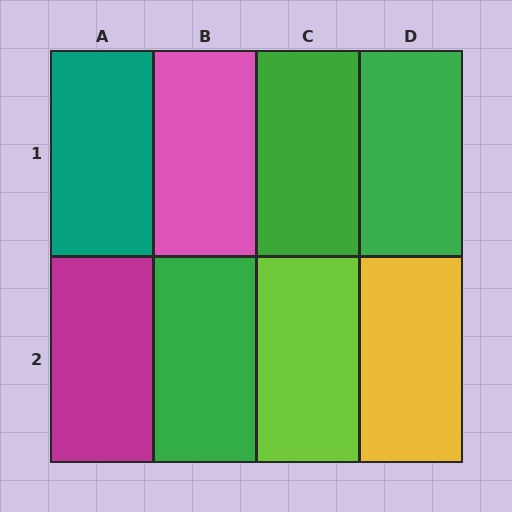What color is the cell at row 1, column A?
Teal.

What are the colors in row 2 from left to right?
Magenta, green, lime, yellow.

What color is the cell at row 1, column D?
Green.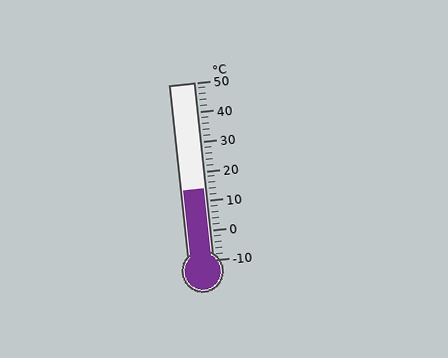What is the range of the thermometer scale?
The thermometer scale ranges from -10°C to 50°C.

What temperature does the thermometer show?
The thermometer shows approximately 14°C.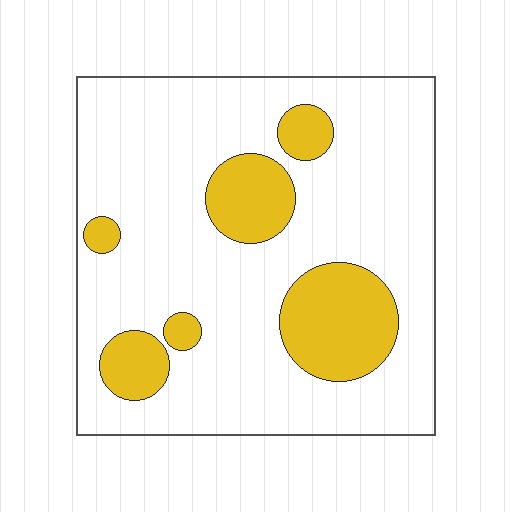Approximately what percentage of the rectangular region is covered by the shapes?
Approximately 20%.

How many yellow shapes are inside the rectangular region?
6.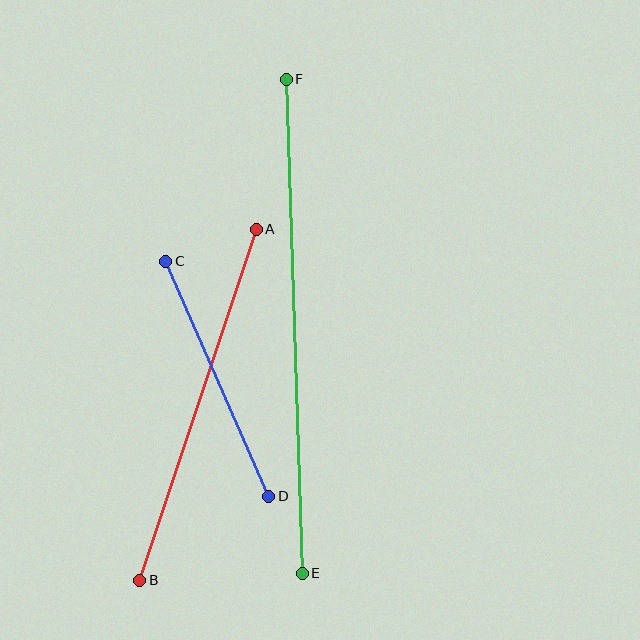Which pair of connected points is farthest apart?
Points E and F are farthest apart.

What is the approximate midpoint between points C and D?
The midpoint is at approximately (217, 379) pixels.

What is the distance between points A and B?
The distance is approximately 370 pixels.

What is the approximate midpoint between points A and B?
The midpoint is at approximately (198, 405) pixels.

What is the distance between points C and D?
The distance is approximately 257 pixels.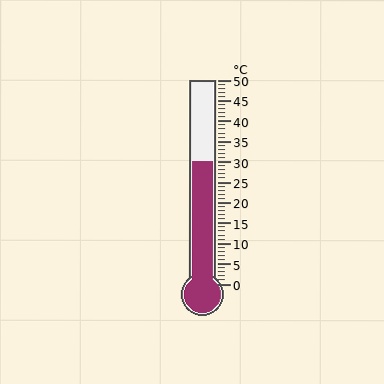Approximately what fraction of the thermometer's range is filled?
The thermometer is filled to approximately 60% of its range.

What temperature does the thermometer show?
The thermometer shows approximately 30°C.